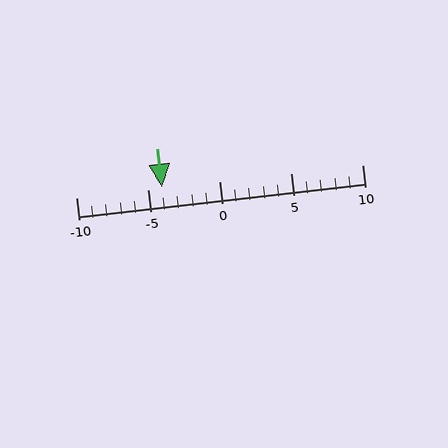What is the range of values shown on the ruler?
The ruler shows values from -10 to 10.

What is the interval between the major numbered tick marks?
The major tick marks are spaced 5 units apart.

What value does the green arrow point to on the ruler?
The green arrow points to approximately -4.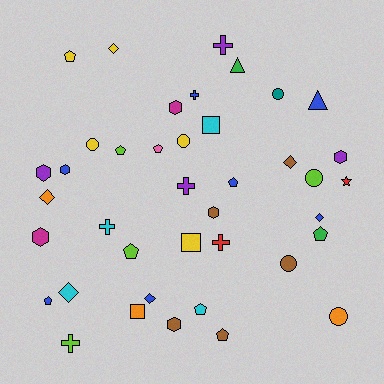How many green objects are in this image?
There are 2 green objects.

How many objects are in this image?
There are 40 objects.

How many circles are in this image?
There are 6 circles.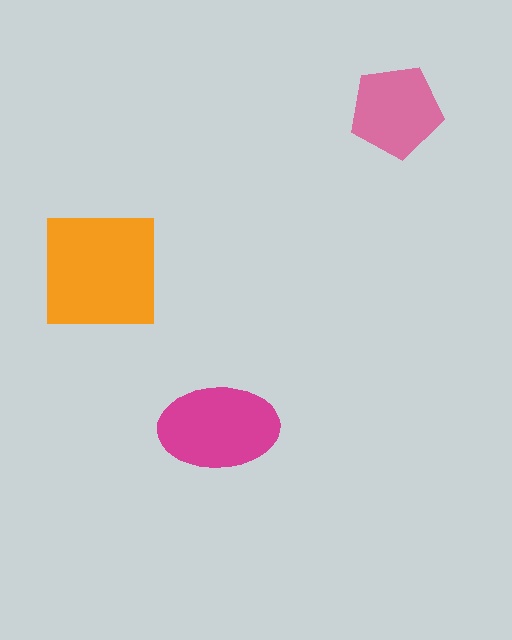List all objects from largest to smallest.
The orange square, the magenta ellipse, the pink pentagon.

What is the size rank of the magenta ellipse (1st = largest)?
2nd.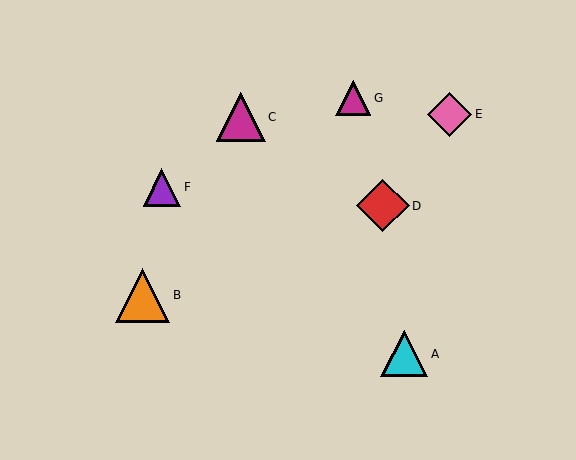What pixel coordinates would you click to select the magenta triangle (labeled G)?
Click at (353, 98) to select the magenta triangle G.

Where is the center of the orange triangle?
The center of the orange triangle is at (143, 295).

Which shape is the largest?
The orange triangle (labeled B) is the largest.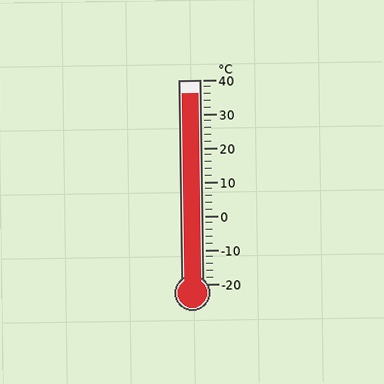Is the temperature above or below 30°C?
The temperature is above 30°C.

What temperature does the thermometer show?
The thermometer shows approximately 36°C.